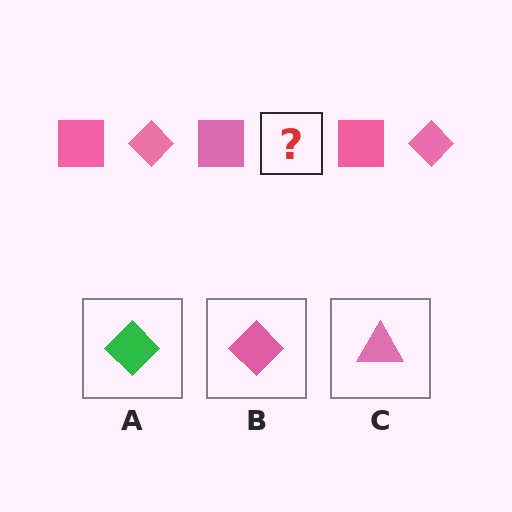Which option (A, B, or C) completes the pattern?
B.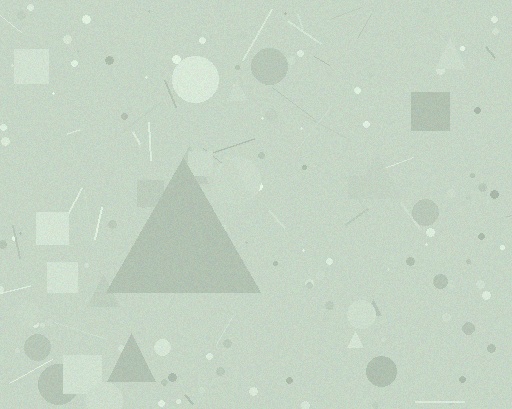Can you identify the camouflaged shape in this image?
The camouflaged shape is a triangle.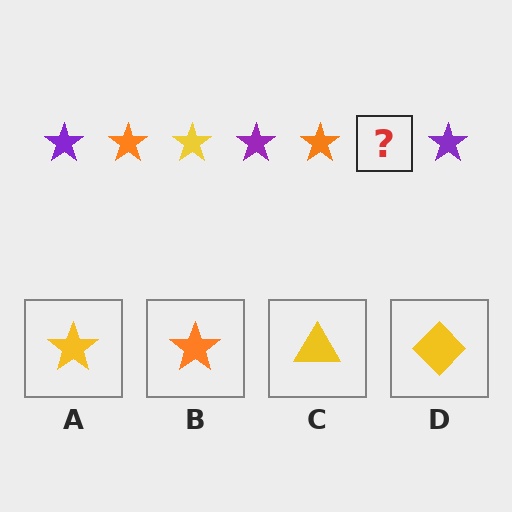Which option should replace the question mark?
Option A.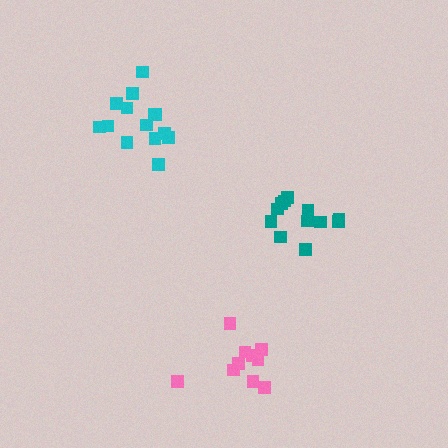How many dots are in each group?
Group 1: 10 dots, Group 2: 12 dots, Group 3: 14 dots (36 total).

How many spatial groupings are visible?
There are 3 spatial groupings.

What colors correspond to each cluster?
The clusters are colored: pink, teal, cyan.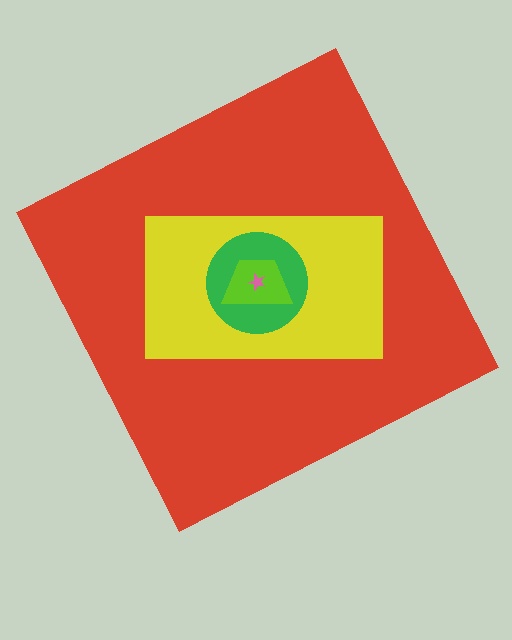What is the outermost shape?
The red square.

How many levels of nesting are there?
5.